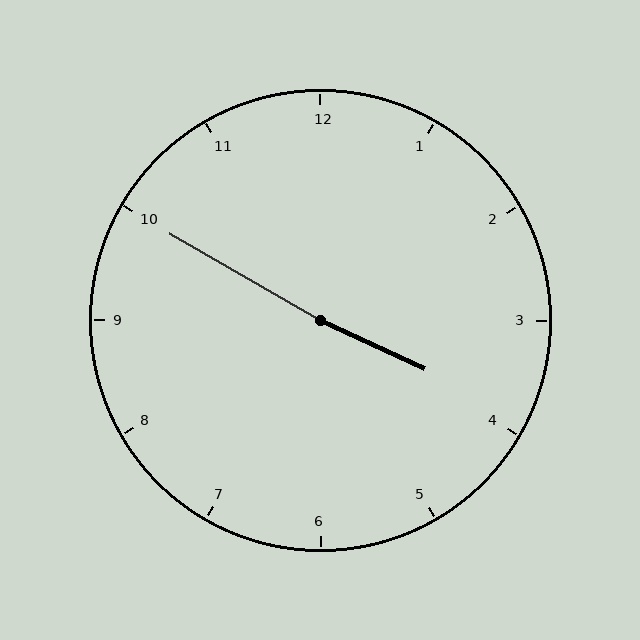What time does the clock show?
3:50.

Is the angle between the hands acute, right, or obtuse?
It is obtuse.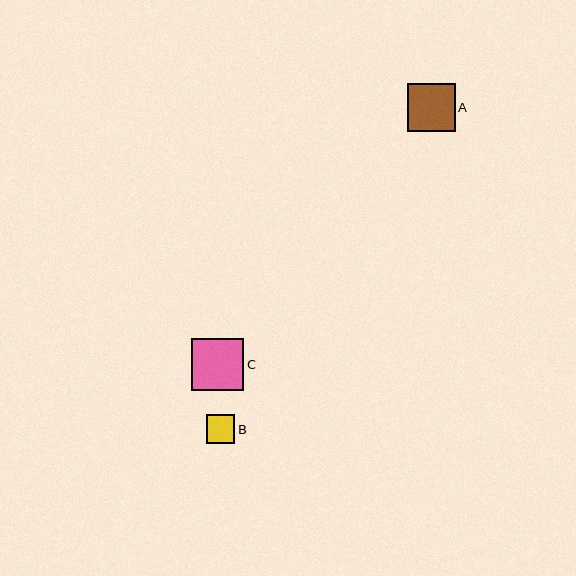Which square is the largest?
Square C is the largest with a size of approximately 52 pixels.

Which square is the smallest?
Square B is the smallest with a size of approximately 28 pixels.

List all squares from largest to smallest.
From largest to smallest: C, A, B.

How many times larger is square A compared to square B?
Square A is approximately 1.7 times the size of square B.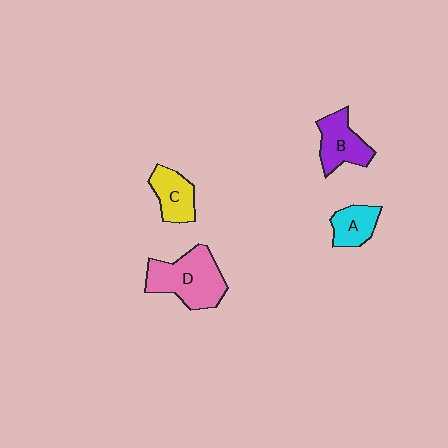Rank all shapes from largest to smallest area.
From largest to smallest: D (pink), B (purple), C (yellow), A (cyan).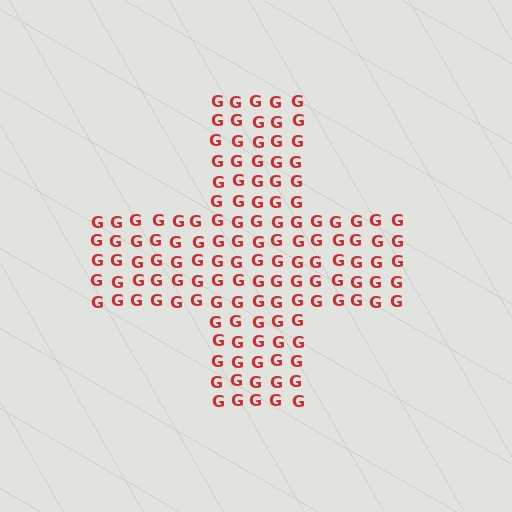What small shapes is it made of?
It is made of small letter G's.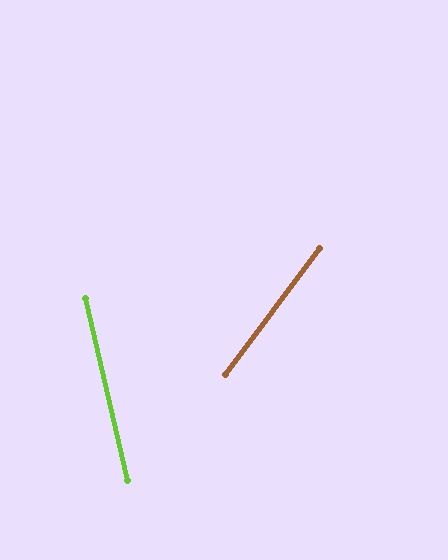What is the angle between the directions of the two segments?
Approximately 50 degrees.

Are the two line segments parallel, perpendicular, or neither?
Neither parallel nor perpendicular — they differ by about 50°.